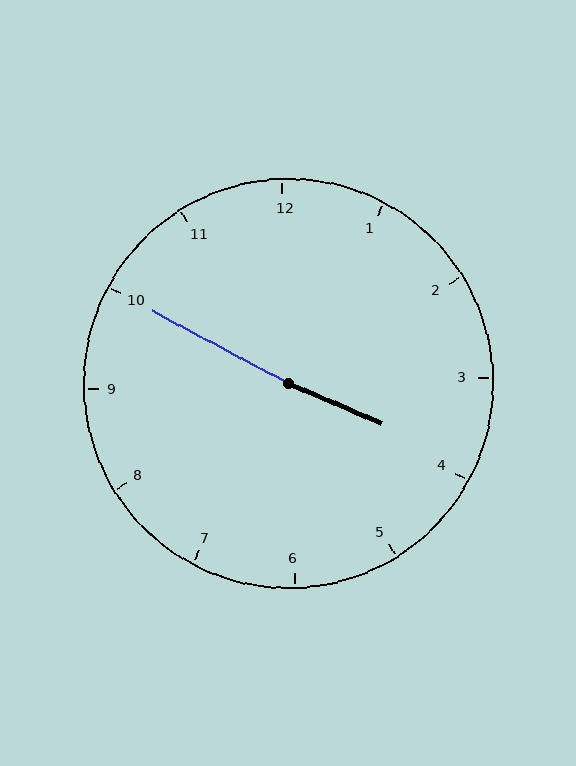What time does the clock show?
3:50.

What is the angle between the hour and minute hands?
Approximately 175 degrees.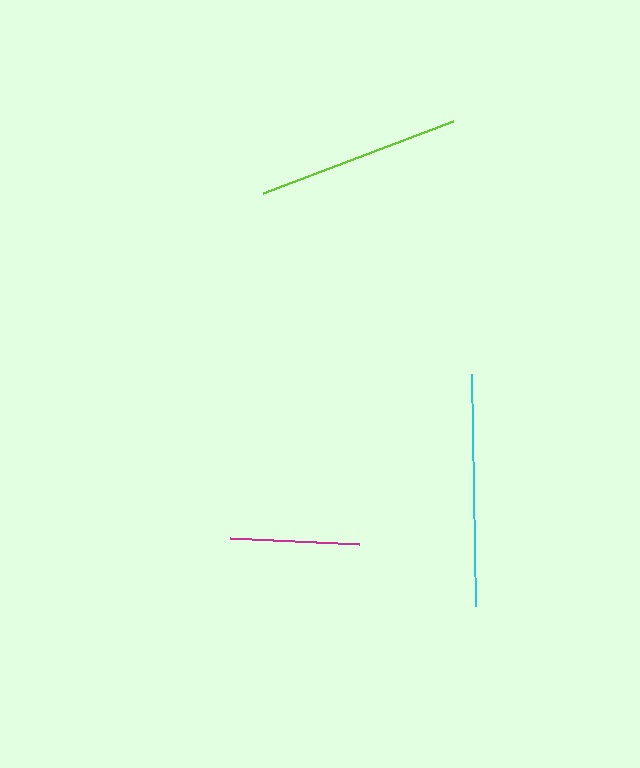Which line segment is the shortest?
The magenta line is the shortest at approximately 129 pixels.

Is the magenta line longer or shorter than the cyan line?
The cyan line is longer than the magenta line.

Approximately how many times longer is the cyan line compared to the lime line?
The cyan line is approximately 1.1 times the length of the lime line.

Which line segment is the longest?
The cyan line is the longest at approximately 232 pixels.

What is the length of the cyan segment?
The cyan segment is approximately 232 pixels long.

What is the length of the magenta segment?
The magenta segment is approximately 129 pixels long.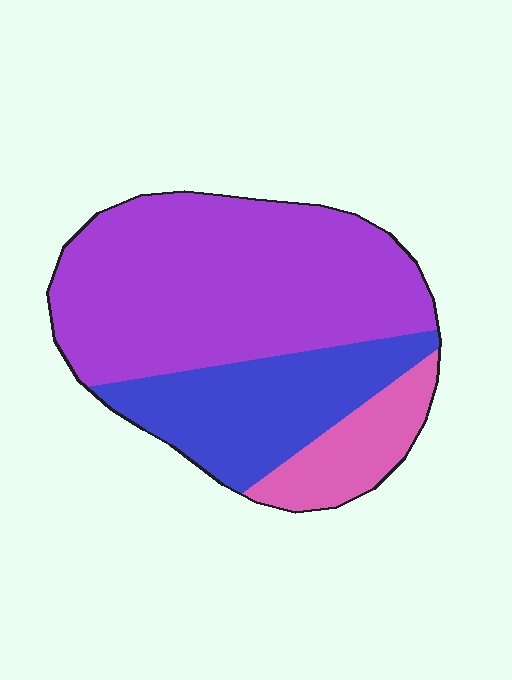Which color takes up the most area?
Purple, at roughly 60%.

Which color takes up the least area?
Pink, at roughly 15%.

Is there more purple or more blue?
Purple.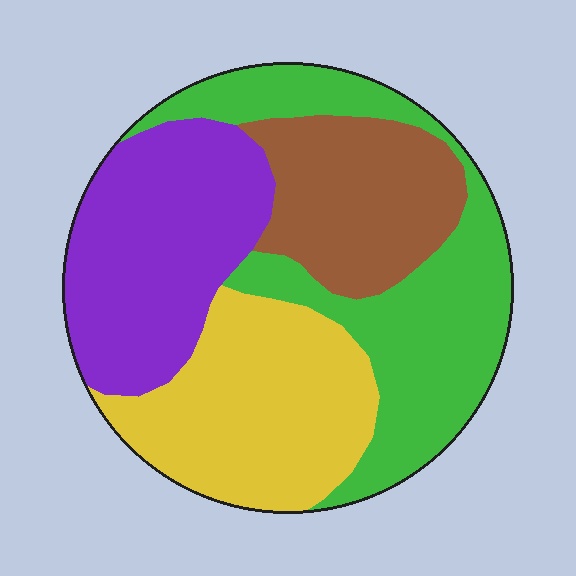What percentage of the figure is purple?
Purple covers 26% of the figure.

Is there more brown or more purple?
Purple.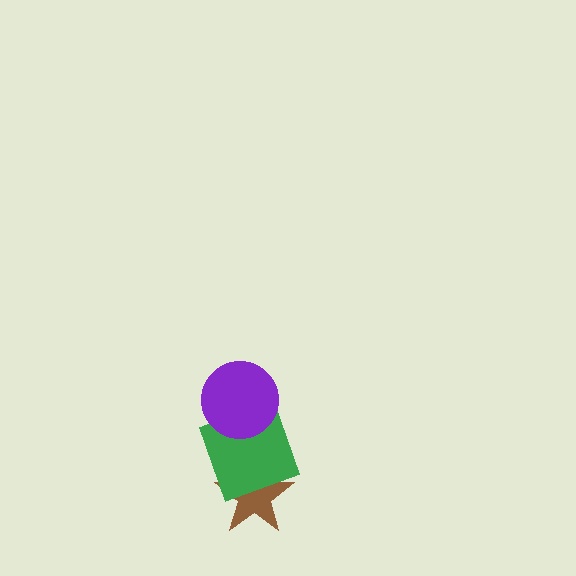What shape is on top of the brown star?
The green square is on top of the brown star.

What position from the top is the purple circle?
The purple circle is 1st from the top.